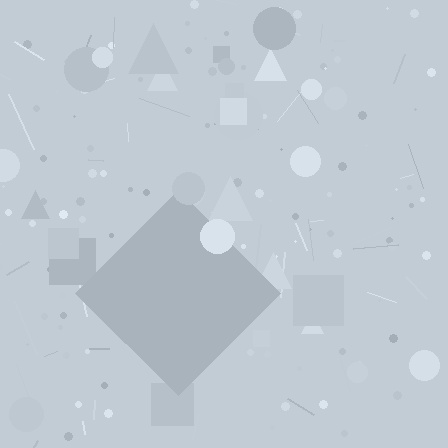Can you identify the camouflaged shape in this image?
The camouflaged shape is a diamond.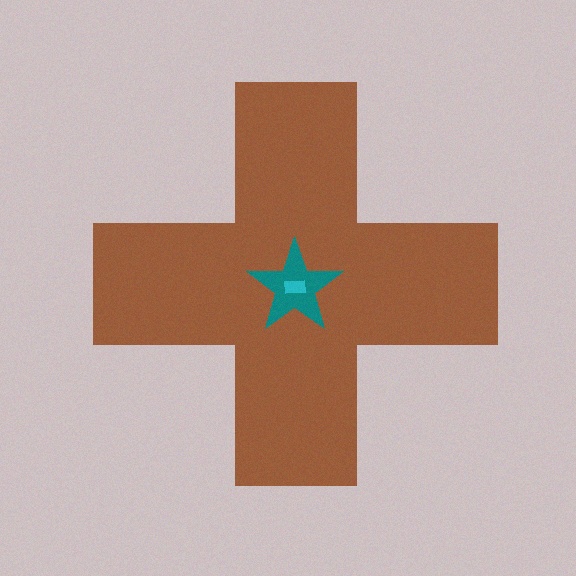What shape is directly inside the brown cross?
The teal star.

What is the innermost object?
The cyan rectangle.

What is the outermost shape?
The brown cross.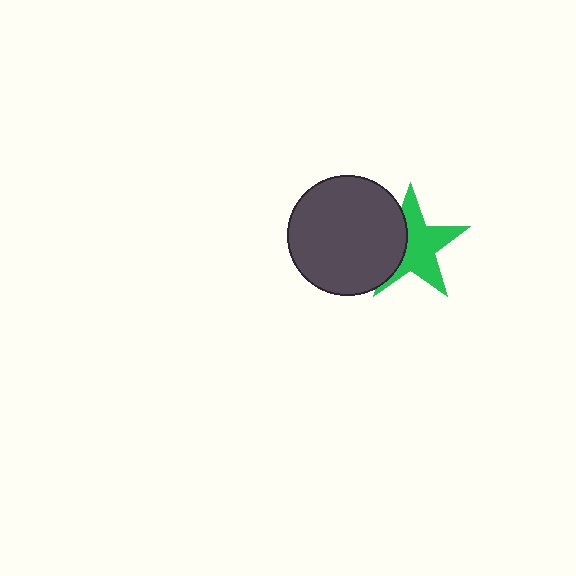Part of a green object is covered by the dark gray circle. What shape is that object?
It is a star.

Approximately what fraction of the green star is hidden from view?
Roughly 36% of the green star is hidden behind the dark gray circle.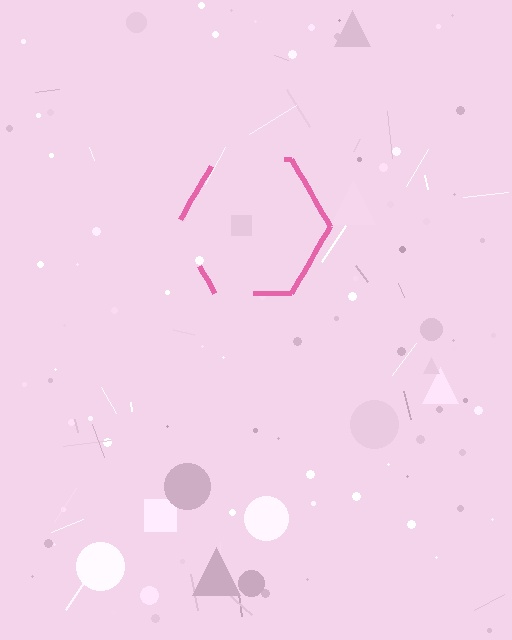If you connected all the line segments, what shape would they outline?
They would outline a hexagon.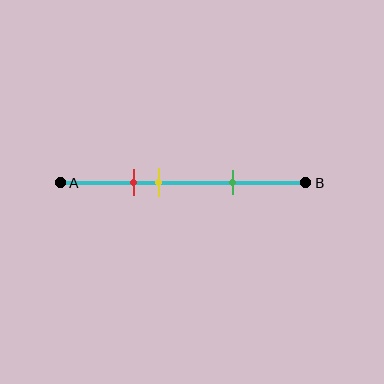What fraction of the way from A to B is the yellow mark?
The yellow mark is approximately 40% (0.4) of the way from A to B.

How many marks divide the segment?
There are 3 marks dividing the segment.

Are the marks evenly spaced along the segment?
No, the marks are not evenly spaced.